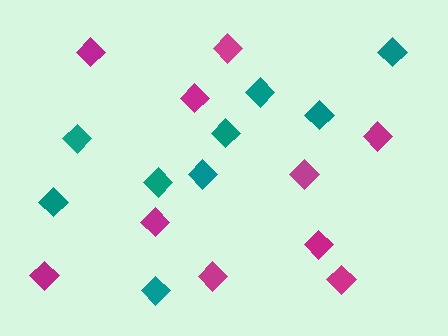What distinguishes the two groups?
There are 2 groups: one group of magenta diamonds (10) and one group of teal diamonds (9).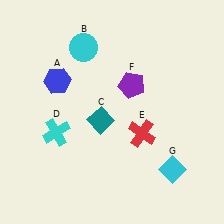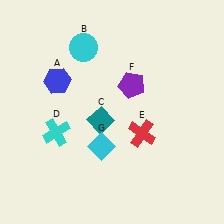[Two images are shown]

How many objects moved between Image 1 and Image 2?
1 object moved between the two images.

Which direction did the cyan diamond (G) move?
The cyan diamond (G) moved left.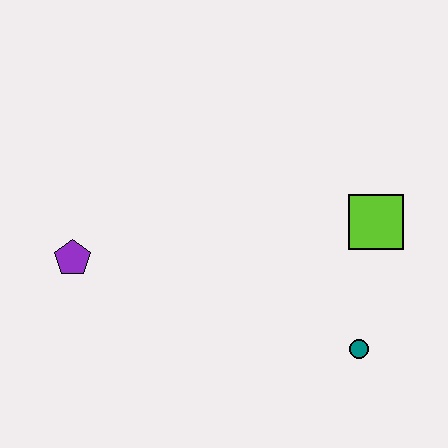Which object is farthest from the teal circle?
The purple pentagon is farthest from the teal circle.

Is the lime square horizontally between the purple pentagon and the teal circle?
No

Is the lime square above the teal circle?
Yes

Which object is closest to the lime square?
The teal circle is closest to the lime square.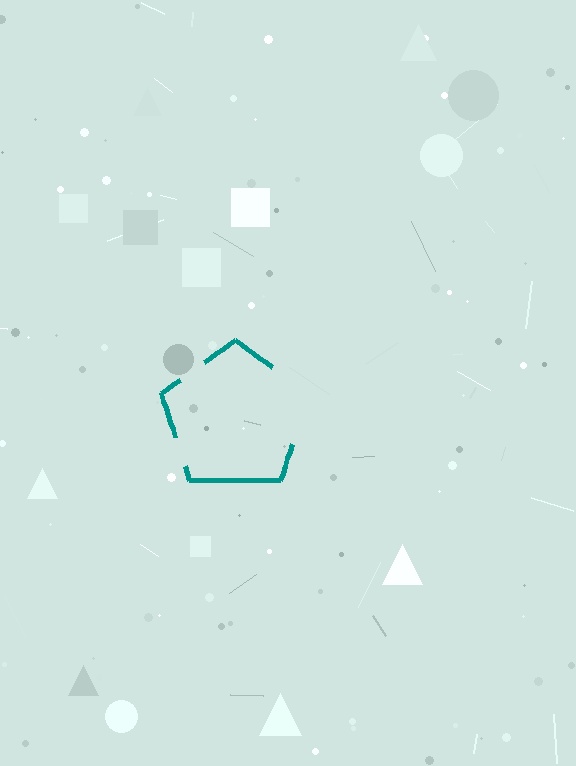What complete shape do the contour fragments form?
The contour fragments form a pentagon.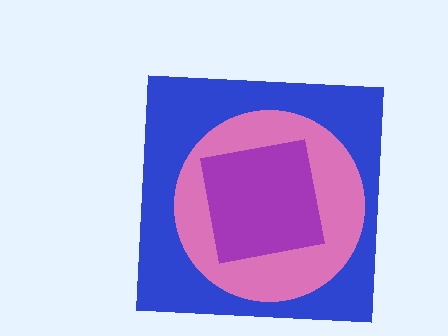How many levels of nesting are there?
3.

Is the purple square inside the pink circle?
Yes.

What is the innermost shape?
The purple square.